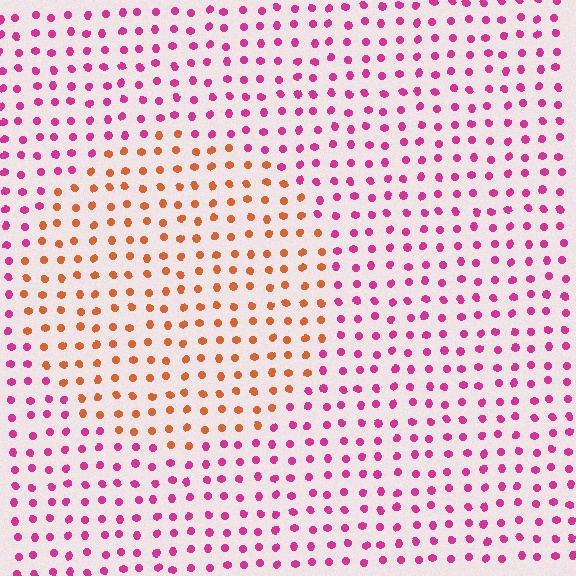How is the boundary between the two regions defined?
The boundary is defined purely by a slight shift in hue (about 56 degrees). Spacing, size, and orientation are identical on both sides.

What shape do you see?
I see a circle.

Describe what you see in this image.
The image is filled with small magenta elements in a uniform arrangement. A circle-shaped region is visible where the elements are tinted to a slightly different hue, forming a subtle color boundary.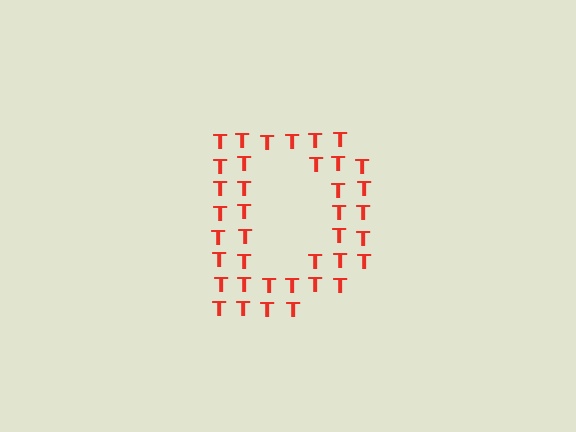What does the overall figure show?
The overall figure shows the letter D.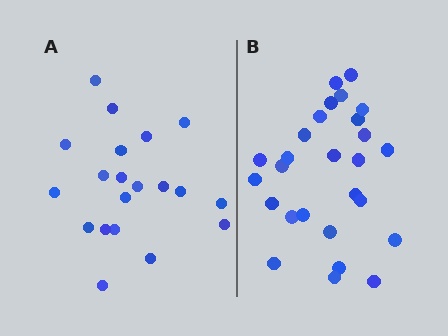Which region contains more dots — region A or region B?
Region B (the right region) has more dots.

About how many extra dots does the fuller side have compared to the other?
Region B has roughly 8 or so more dots than region A.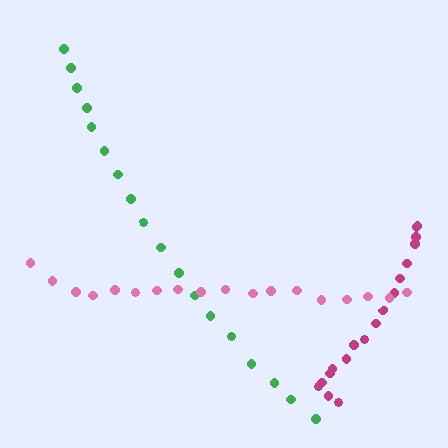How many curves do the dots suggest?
There are 3 distinct paths.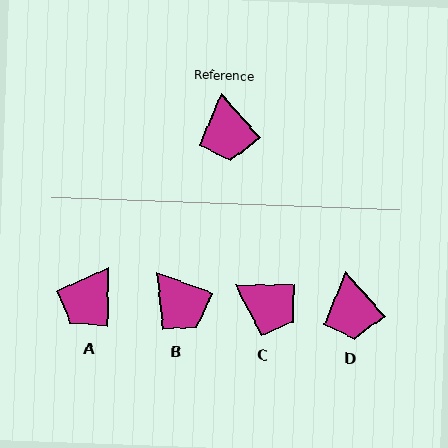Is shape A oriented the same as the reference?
No, it is off by about 43 degrees.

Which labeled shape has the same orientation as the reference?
D.